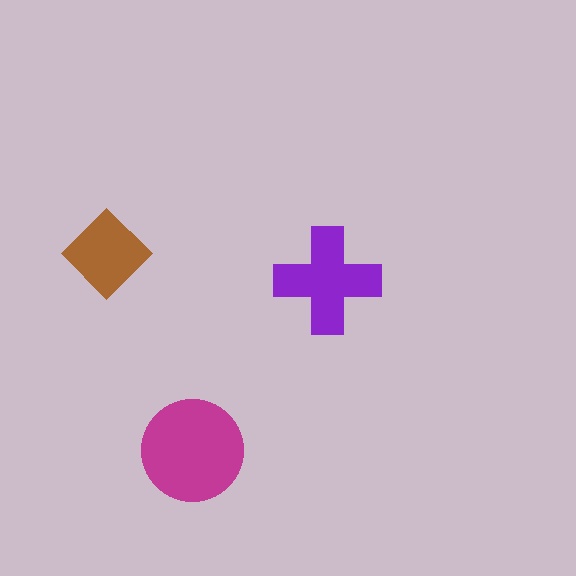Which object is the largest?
The magenta circle.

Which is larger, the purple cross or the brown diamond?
The purple cross.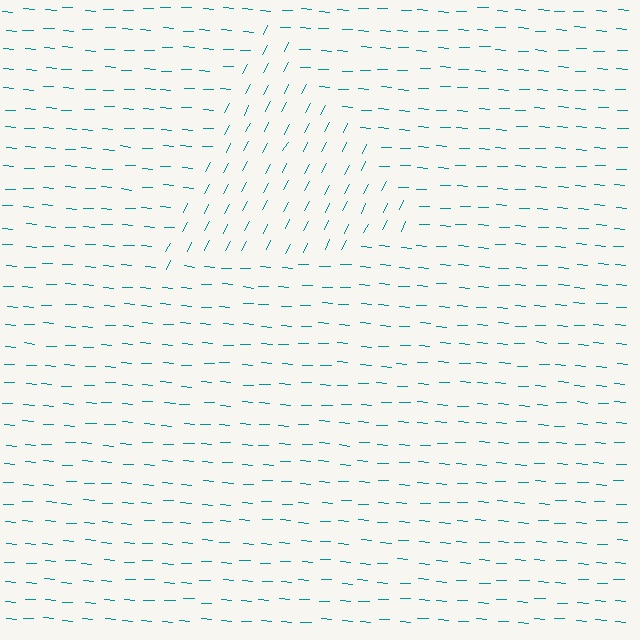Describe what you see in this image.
The image is filled with small teal line segments. A triangle region in the image has lines oriented differently from the surrounding lines, creating a visible texture boundary.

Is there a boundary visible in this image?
Yes, there is a texture boundary formed by a change in line orientation.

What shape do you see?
I see a triangle.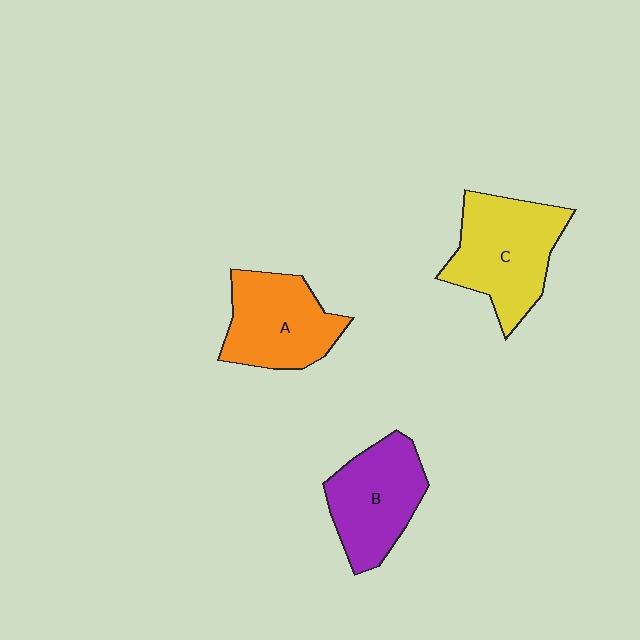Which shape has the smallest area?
Shape A (orange).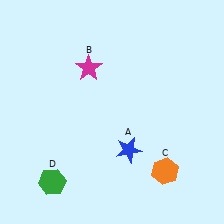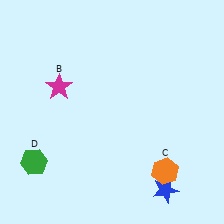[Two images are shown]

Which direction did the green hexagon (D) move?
The green hexagon (D) moved up.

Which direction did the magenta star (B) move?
The magenta star (B) moved left.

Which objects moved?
The objects that moved are: the blue star (A), the magenta star (B), the green hexagon (D).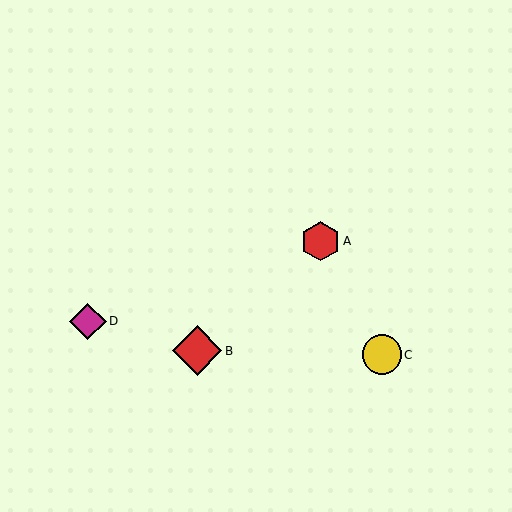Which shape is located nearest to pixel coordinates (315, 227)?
The red hexagon (labeled A) at (321, 241) is nearest to that location.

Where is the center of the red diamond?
The center of the red diamond is at (197, 351).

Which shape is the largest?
The red diamond (labeled B) is the largest.